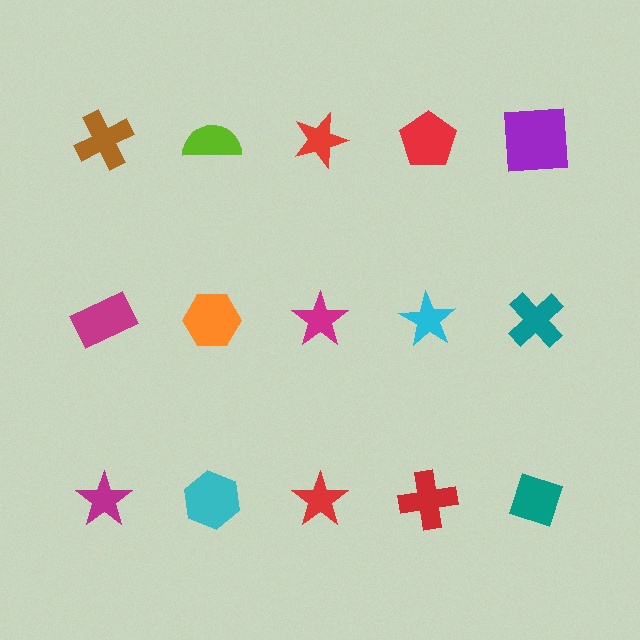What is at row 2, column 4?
A cyan star.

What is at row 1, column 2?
A lime semicircle.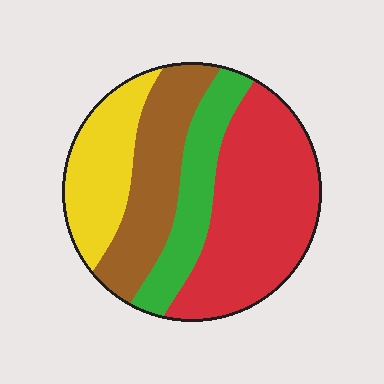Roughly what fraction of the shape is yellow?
Yellow covers roughly 20% of the shape.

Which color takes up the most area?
Red, at roughly 40%.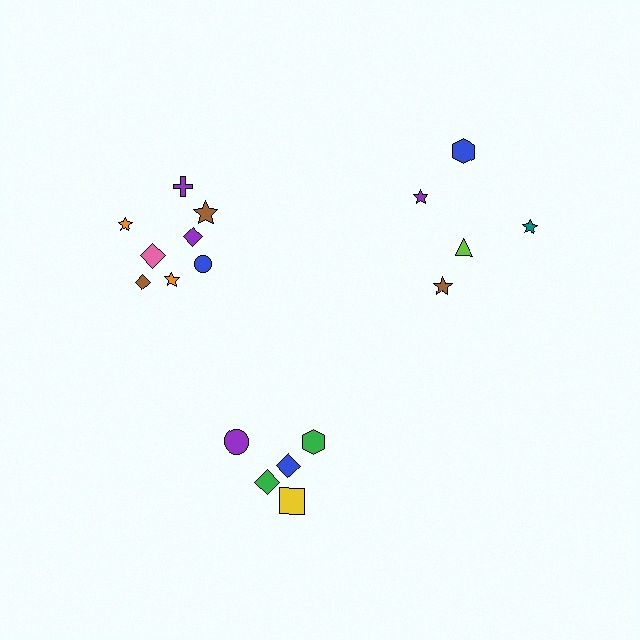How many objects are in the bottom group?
There are 5 objects.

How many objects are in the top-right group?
There are 5 objects.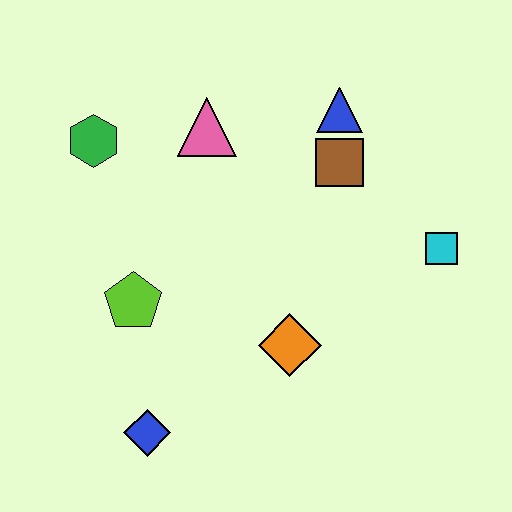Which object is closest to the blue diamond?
The lime pentagon is closest to the blue diamond.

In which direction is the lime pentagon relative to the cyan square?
The lime pentagon is to the left of the cyan square.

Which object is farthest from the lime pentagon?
The cyan square is farthest from the lime pentagon.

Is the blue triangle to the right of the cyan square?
No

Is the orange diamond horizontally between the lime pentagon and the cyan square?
Yes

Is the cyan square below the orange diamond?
No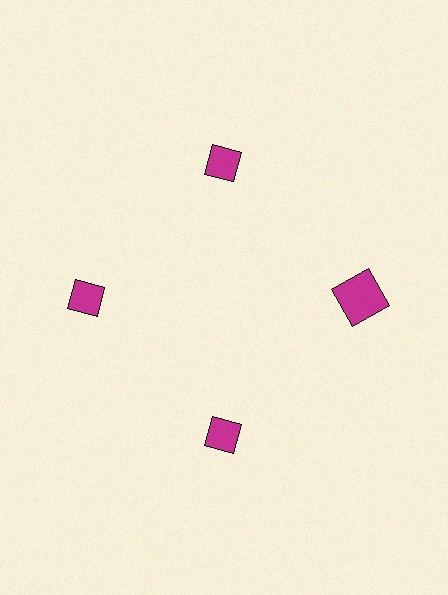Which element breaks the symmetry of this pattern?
The magenta square at roughly the 3 o'clock position breaks the symmetry. All other shapes are magenta diamonds.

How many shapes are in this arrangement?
There are 4 shapes arranged in a ring pattern.